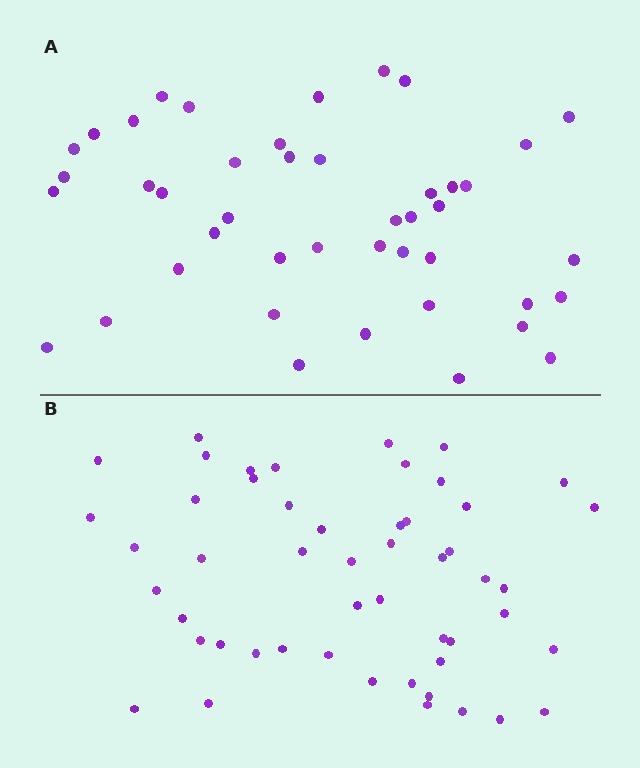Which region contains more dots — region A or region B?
Region B (the bottom region) has more dots.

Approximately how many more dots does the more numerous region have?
Region B has roughly 8 or so more dots than region A.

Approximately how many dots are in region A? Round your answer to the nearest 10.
About 40 dots. (The exact count is 44, which rounds to 40.)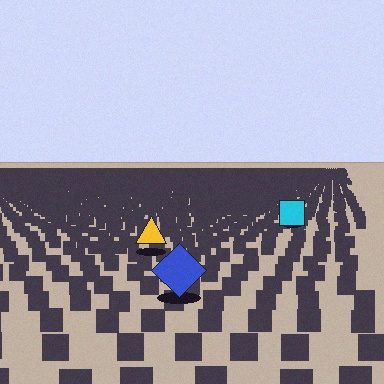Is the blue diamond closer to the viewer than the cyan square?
Yes. The blue diamond is closer — you can tell from the texture gradient: the ground texture is coarser near it.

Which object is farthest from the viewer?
The cyan square is farthest from the viewer. It appears smaller and the ground texture around it is denser.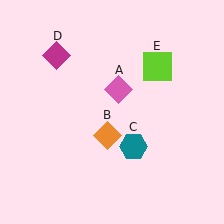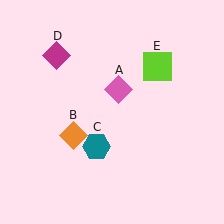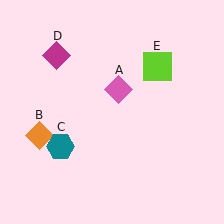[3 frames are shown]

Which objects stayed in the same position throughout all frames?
Pink diamond (object A) and magenta diamond (object D) and lime square (object E) remained stationary.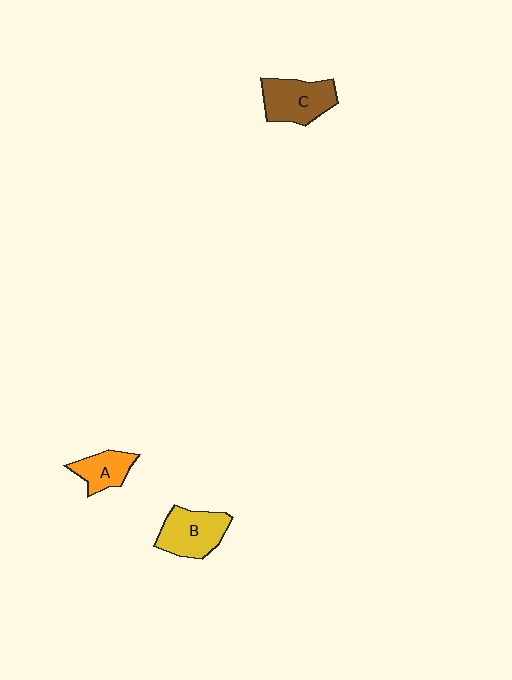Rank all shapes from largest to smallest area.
From largest to smallest: C (brown), B (yellow), A (orange).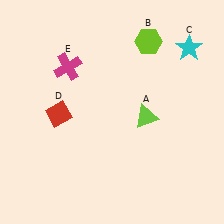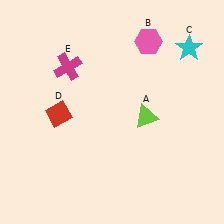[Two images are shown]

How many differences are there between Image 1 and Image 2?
There is 1 difference between the two images.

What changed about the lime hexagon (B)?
In Image 1, B is lime. In Image 2, it changed to pink.